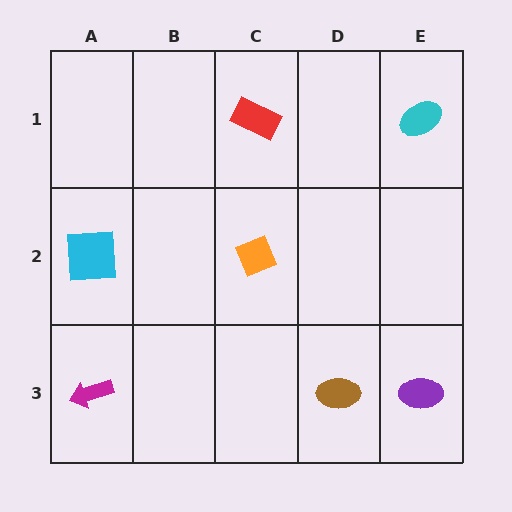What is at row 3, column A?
A magenta arrow.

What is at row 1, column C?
A red rectangle.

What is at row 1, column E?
A cyan ellipse.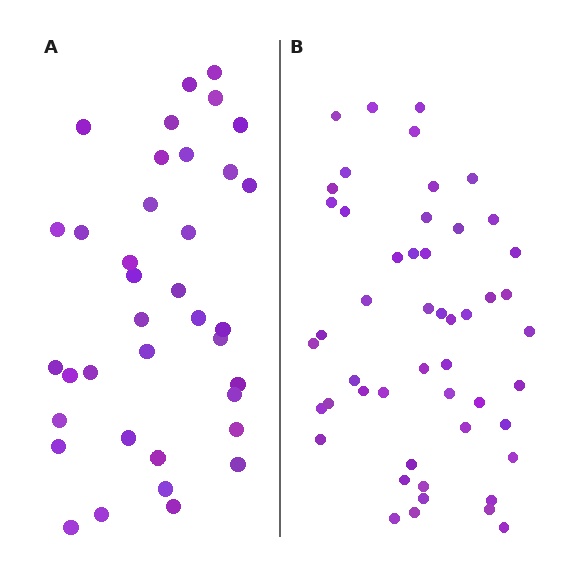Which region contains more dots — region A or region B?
Region B (the right region) has more dots.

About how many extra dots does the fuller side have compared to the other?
Region B has approximately 15 more dots than region A.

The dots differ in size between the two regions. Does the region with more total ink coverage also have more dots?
No. Region A has more total ink coverage because its dots are larger, but region B actually contains more individual dots. Total area can be misleading — the number of items is what matters here.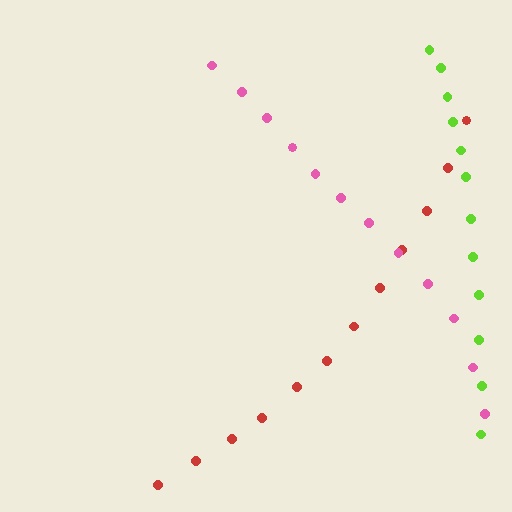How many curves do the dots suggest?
There are 3 distinct paths.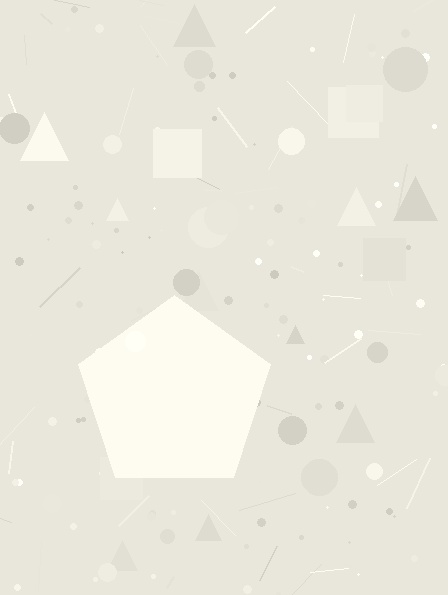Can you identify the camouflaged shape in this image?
The camouflaged shape is a pentagon.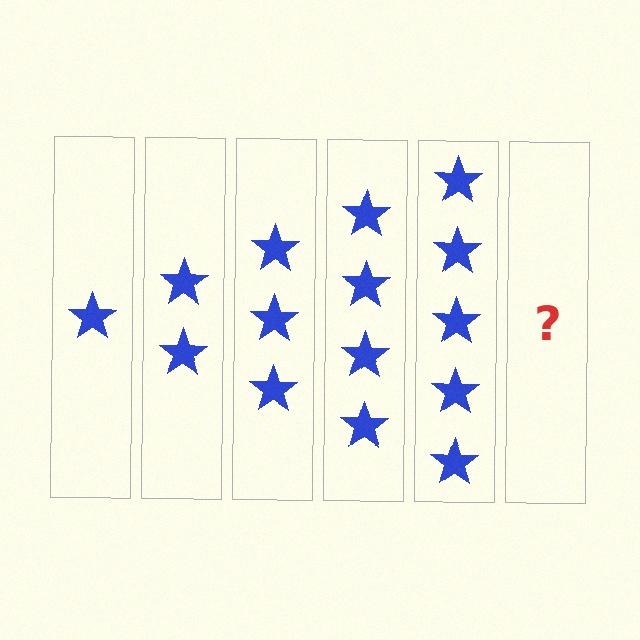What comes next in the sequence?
The next element should be 6 stars.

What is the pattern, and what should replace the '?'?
The pattern is that each step adds one more star. The '?' should be 6 stars.